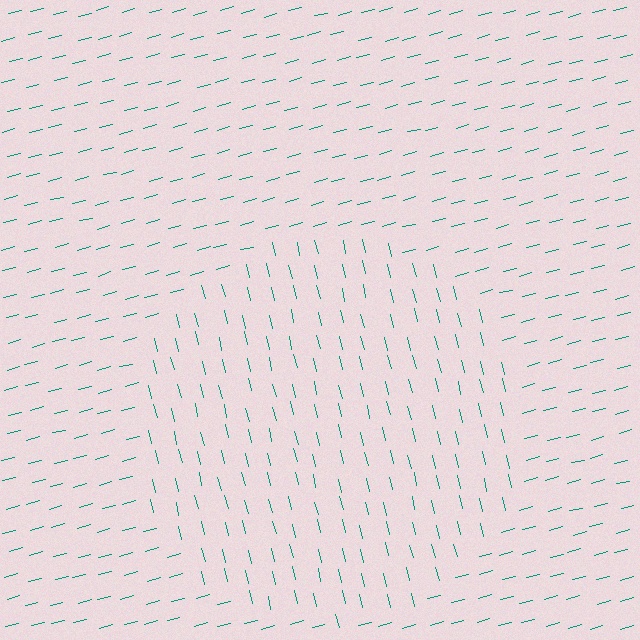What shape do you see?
I see a circle.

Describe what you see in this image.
The image is filled with small teal line segments. A circle region in the image has lines oriented differently from the surrounding lines, creating a visible texture boundary.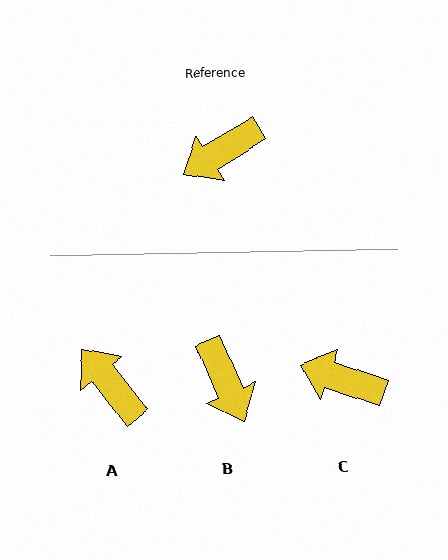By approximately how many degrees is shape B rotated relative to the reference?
Approximately 82 degrees counter-clockwise.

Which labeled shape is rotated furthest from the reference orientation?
A, about 83 degrees away.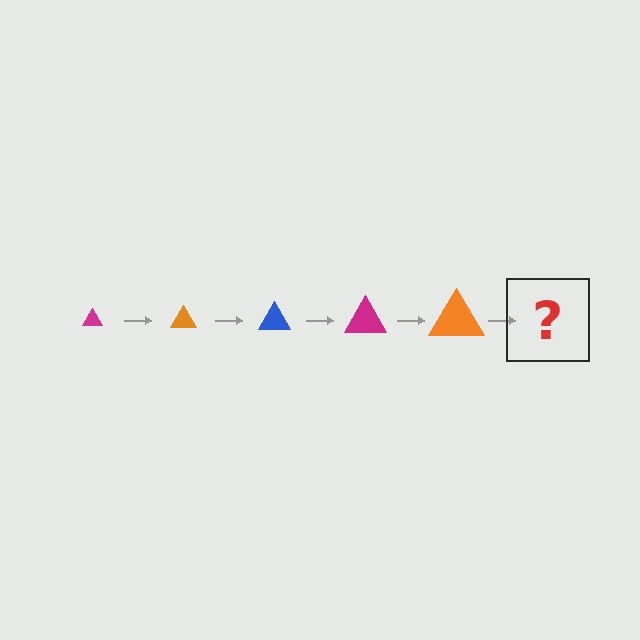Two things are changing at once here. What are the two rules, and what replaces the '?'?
The two rules are that the triangle grows larger each step and the color cycles through magenta, orange, and blue. The '?' should be a blue triangle, larger than the previous one.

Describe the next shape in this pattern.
It should be a blue triangle, larger than the previous one.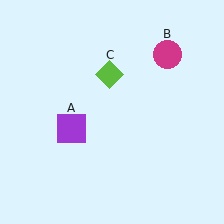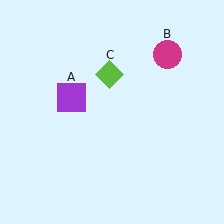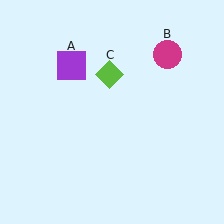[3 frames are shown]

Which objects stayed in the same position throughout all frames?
Magenta circle (object B) and lime diamond (object C) remained stationary.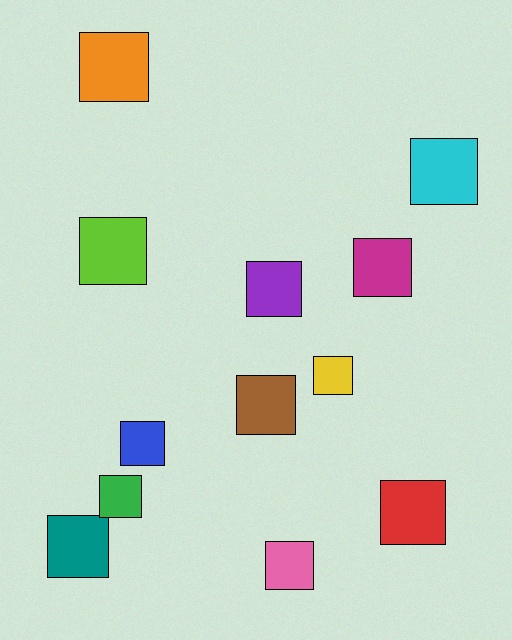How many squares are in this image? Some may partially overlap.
There are 12 squares.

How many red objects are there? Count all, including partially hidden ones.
There is 1 red object.